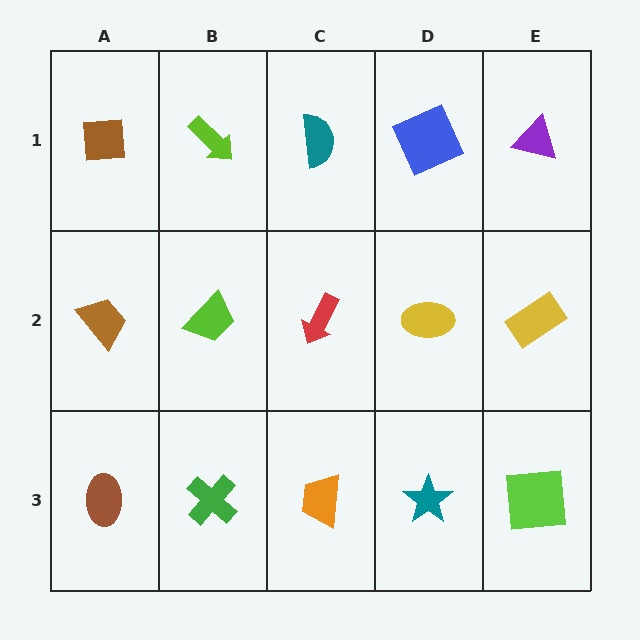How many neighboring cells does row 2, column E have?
3.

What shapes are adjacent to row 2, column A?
A brown square (row 1, column A), a brown ellipse (row 3, column A), a lime trapezoid (row 2, column B).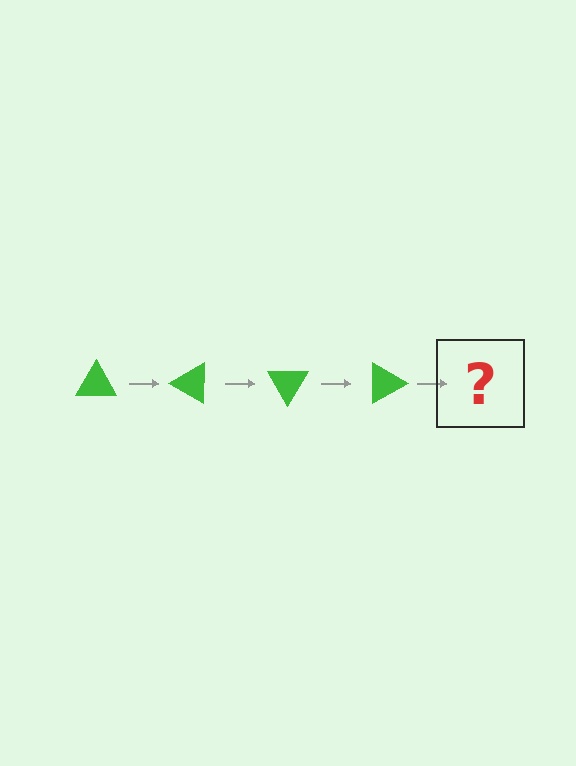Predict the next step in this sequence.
The next step is a green triangle rotated 120 degrees.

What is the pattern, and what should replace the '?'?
The pattern is that the triangle rotates 30 degrees each step. The '?' should be a green triangle rotated 120 degrees.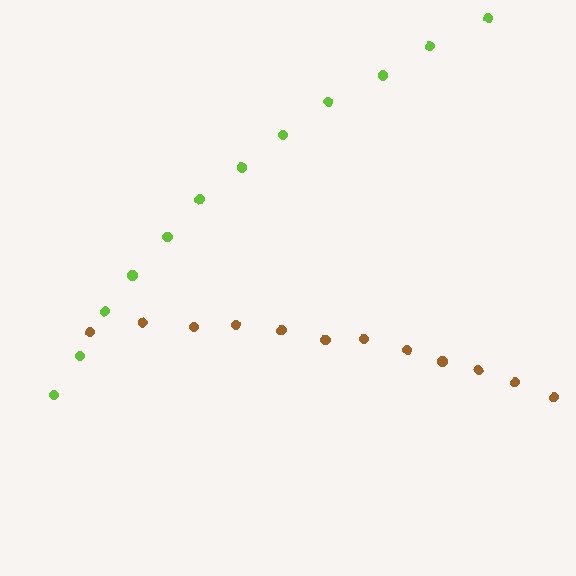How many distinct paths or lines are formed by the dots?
There are 2 distinct paths.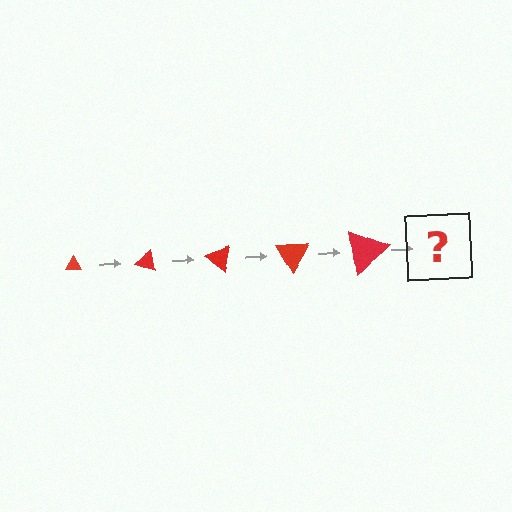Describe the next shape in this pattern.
It should be a triangle, larger than the previous one and rotated 100 degrees from the start.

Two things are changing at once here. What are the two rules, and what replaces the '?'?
The two rules are that the triangle grows larger each step and it rotates 20 degrees each step. The '?' should be a triangle, larger than the previous one and rotated 100 degrees from the start.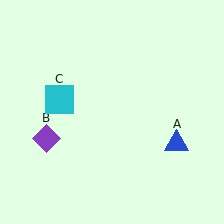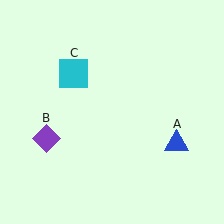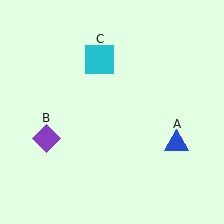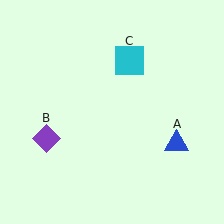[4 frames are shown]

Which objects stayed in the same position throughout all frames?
Blue triangle (object A) and purple diamond (object B) remained stationary.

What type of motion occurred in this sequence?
The cyan square (object C) rotated clockwise around the center of the scene.